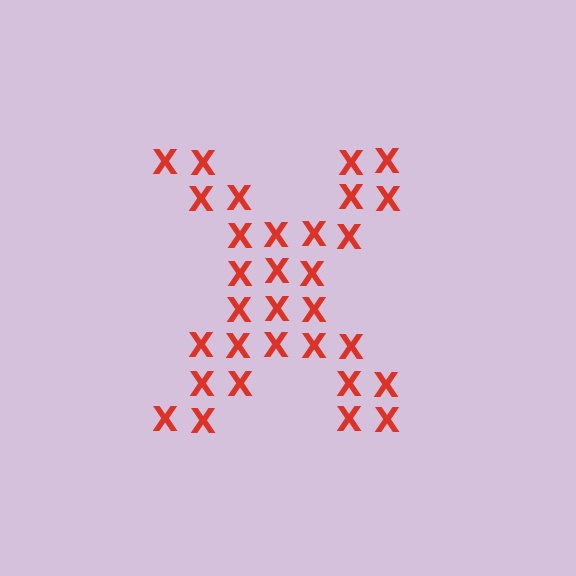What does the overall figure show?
The overall figure shows the letter X.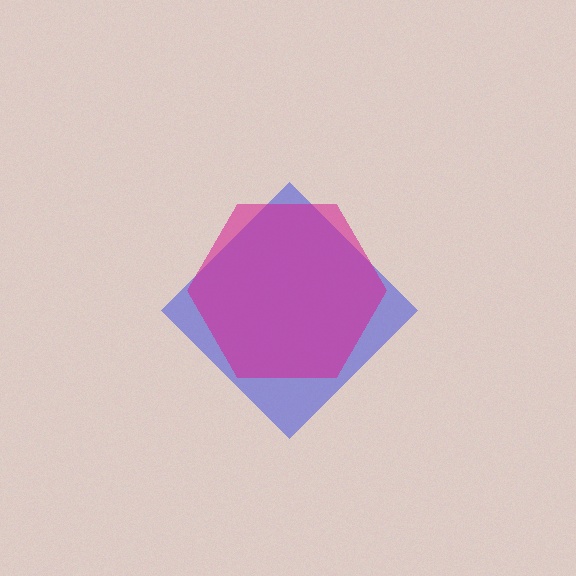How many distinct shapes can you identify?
There are 2 distinct shapes: a blue diamond, a magenta hexagon.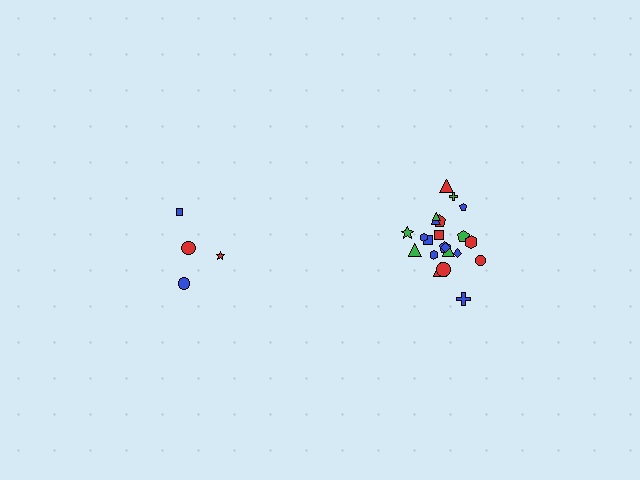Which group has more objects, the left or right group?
The right group.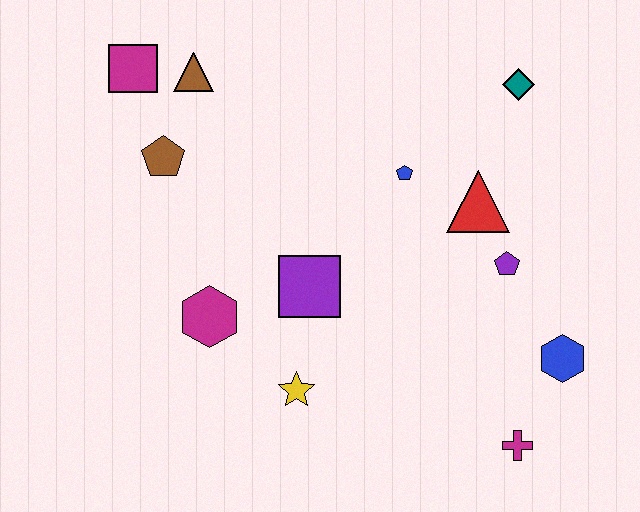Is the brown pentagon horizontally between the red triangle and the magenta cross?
No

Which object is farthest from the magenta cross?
The magenta square is farthest from the magenta cross.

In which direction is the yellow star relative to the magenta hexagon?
The yellow star is to the right of the magenta hexagon.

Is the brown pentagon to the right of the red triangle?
No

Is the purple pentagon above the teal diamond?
No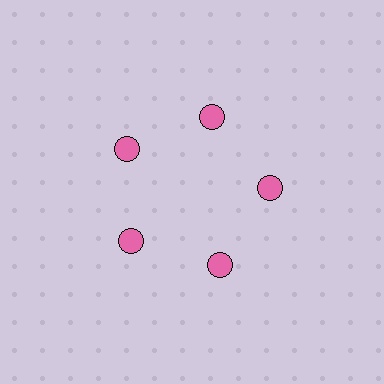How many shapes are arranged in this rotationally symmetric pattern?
There are 5 shapes, arranged in 5 groups of 1.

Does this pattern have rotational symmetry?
Yes, this pattern has 5-fold rotational symmetry. It looks the same after rotating 72 degrees around the center.